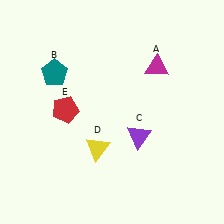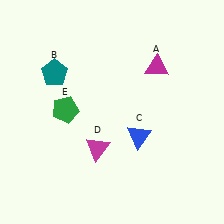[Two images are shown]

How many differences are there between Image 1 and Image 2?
There are 3 differences between the two images.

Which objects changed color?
C changed from purple to blue. D changed from yellow to magenta. E changed from red to green.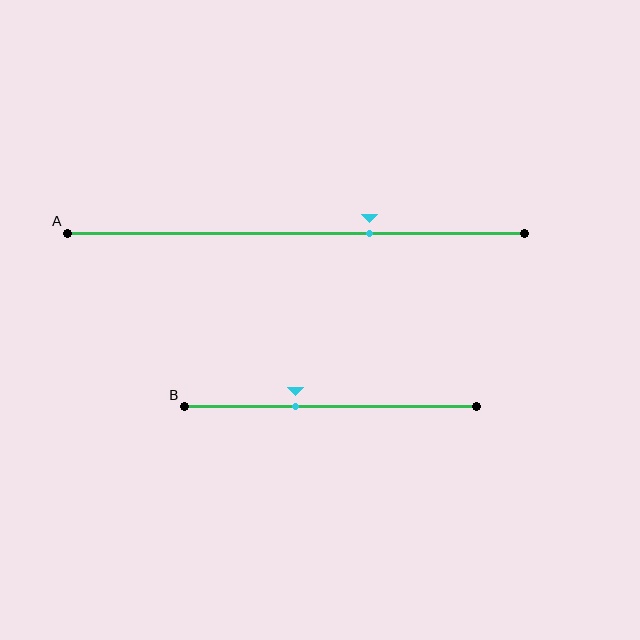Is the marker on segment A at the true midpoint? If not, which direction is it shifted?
No, the marker on segment A is shifted to the right by about 16% of the segment length.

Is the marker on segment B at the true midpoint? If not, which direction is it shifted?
No, the marker on segment B is shifted to the left by about 12% of the segment length.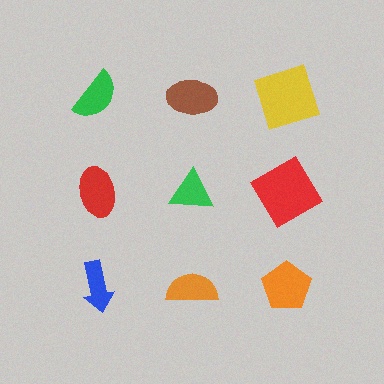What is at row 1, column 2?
A brown ellipse.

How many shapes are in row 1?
3 shapes.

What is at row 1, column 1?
A green semicircle.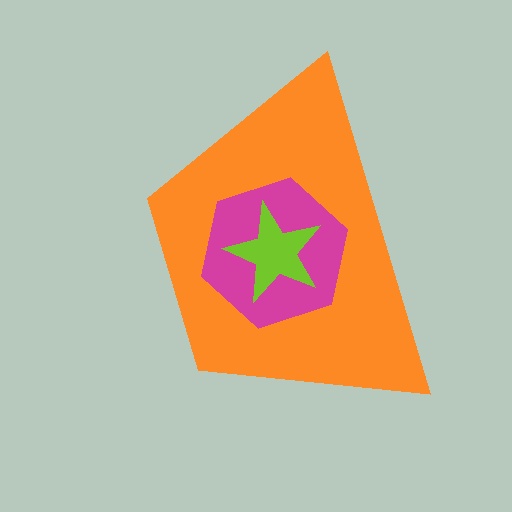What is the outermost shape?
The orange trapezoid.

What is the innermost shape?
The lime star.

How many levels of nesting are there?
3.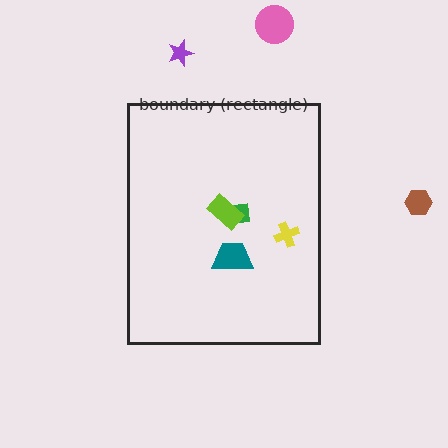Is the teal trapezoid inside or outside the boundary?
Inside.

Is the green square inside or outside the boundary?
Inside.